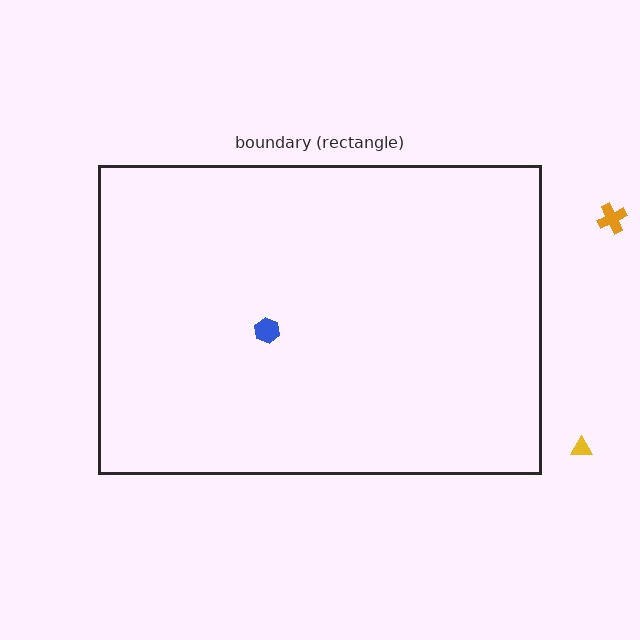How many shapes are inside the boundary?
1 inside, 2 outside.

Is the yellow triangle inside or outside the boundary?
Outside.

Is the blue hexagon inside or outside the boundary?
Inside.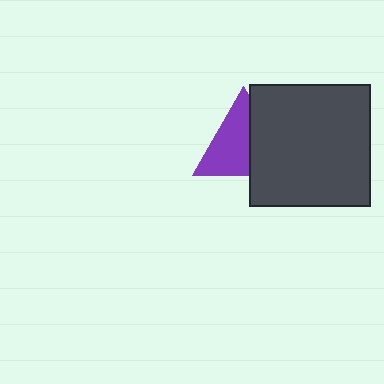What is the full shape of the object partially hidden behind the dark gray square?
The partially hidden object is a purple triangle.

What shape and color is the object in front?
The object in front is a dark gray square.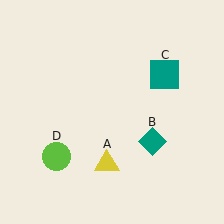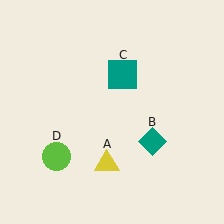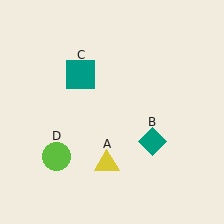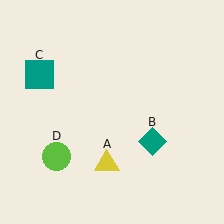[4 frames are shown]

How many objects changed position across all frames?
1 object changed position: teal square (object C).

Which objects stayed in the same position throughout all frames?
Yellow triangle (object A) and teal diamond (object B) and lime circle (object D) remained stationary.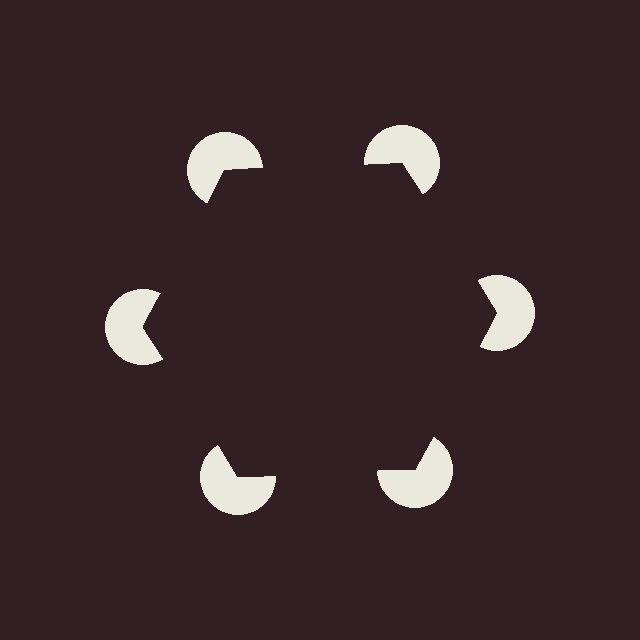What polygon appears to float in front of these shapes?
An illusory hexagon — its edges are inferred from the aligned wedge cuts in the pac-man discs, not physically drawn.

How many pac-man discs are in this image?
There are 6 — one at each vertex of the illusory hexagon.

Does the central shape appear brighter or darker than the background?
It typically appears slightly darker than the background, even though no actual brightness change is drawn.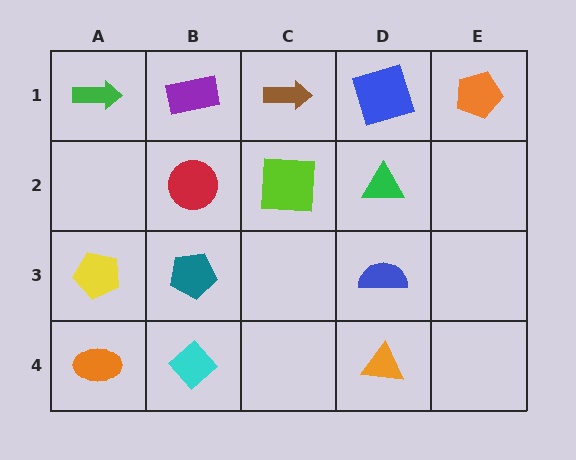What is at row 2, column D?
A green triangle.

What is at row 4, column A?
An orange ellipse.